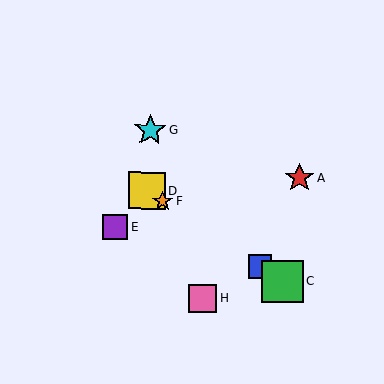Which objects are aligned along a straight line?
Objects B, C, D, F are aligned along a straight line.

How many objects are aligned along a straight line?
4 objects (B, C, D, F) are aligned along a straight line.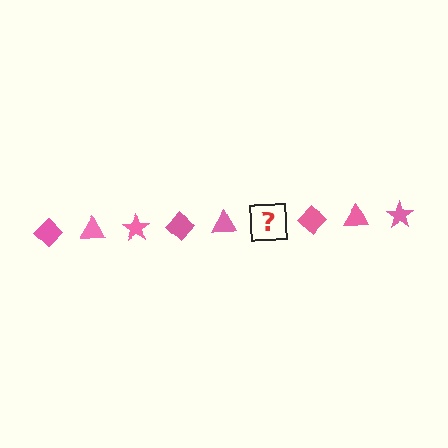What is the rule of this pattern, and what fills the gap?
The rule is that the pattern cycles through diamond, triangle, star shapes in pink. The gap should be filled with a pink star.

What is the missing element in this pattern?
The missing element is a pink star.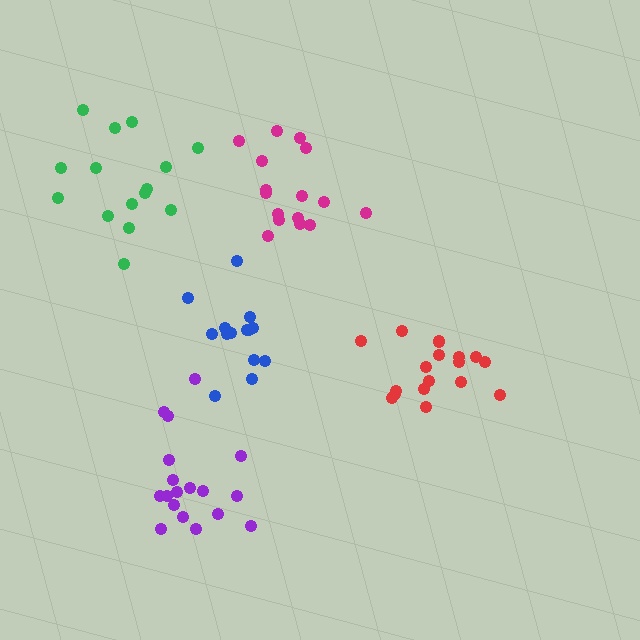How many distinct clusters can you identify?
There are 5 distinct clusters.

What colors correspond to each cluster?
The clusters are colored: red, purple, blue, green, magenta.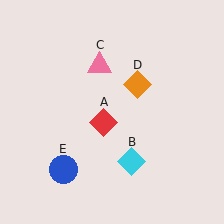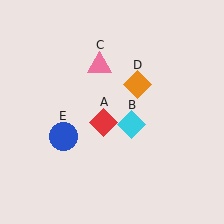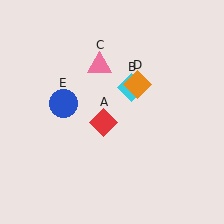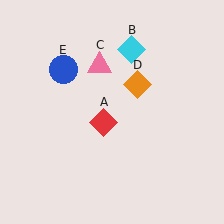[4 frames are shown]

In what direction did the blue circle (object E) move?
The blue circle (object E) moved up.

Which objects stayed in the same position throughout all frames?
Red diamond (object A) and pink triangle (object C) and orange diamond (object D) remained stationary.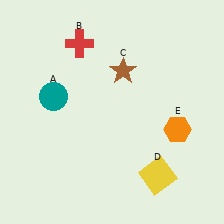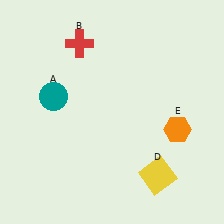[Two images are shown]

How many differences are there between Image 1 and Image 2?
There is 1 difference between the two images.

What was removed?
The brown star (C) was removed in Image 2.